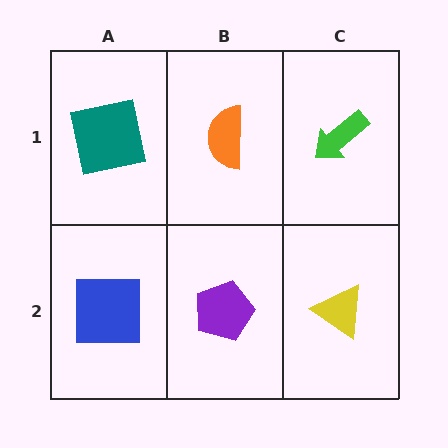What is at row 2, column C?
A yellow triangle.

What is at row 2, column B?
A purple pentagon.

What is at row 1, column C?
A green arrow.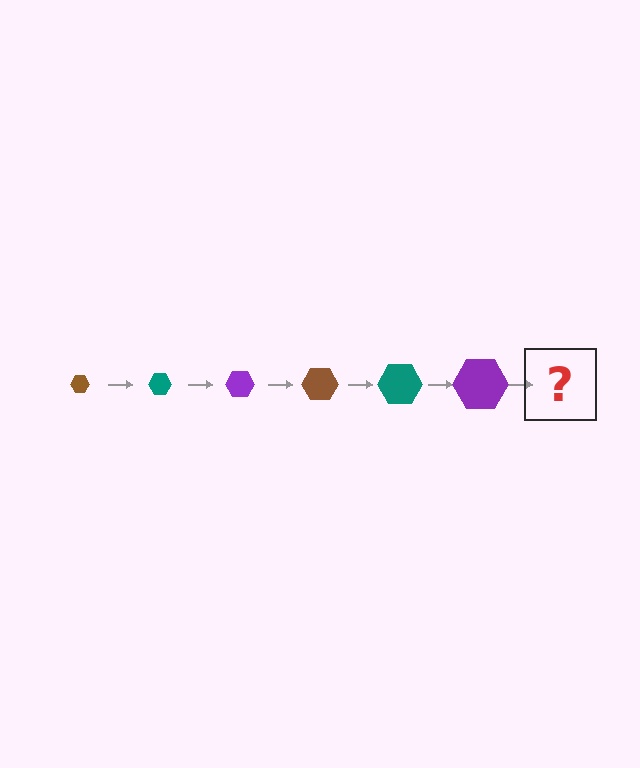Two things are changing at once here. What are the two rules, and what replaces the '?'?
The two rules are that the hexagon grows larger each step and the color cycles through brown, teal, and purple. The '?' should be a brown hexagon, larger than the previous one.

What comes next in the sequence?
The next element should be a brown hexagon, larger than the previous one.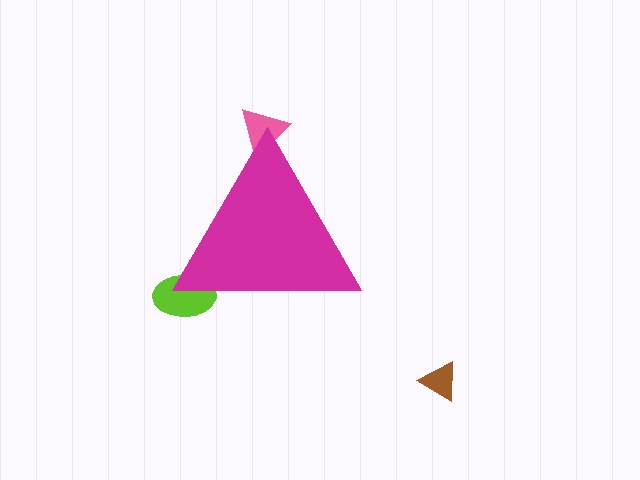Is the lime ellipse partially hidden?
Yes, the lime ellipse is partially hidden behind the magenta triangle.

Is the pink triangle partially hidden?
Yes, the pink triangle is partially hidden behind the magenta triangle.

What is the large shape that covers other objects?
A magenta triangle.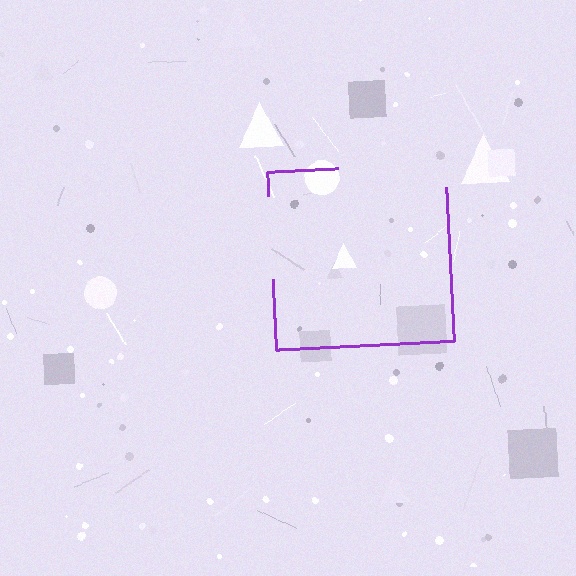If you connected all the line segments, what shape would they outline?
They would outline a square.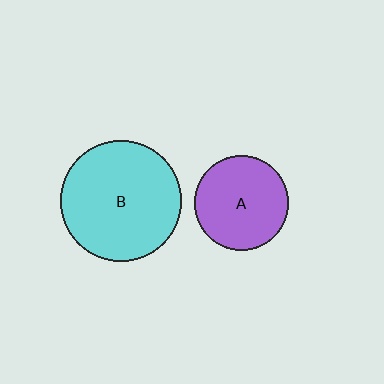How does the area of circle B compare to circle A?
Approximately 1.7 times.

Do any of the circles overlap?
No, none of the circles overlap.